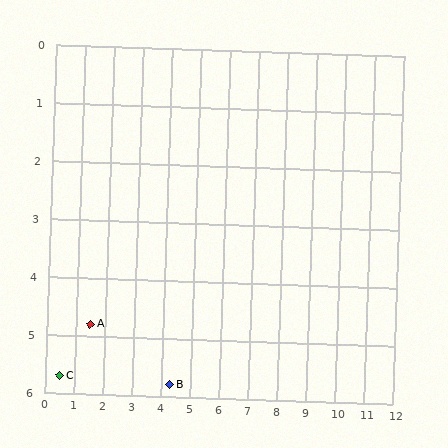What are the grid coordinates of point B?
Point B is at approximately (4.3, 5.8).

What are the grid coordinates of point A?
Point A is at approximately (1.5, 4.8).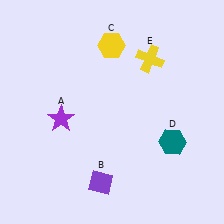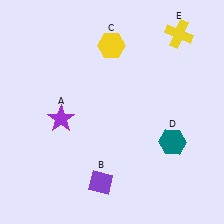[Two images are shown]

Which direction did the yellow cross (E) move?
The yellow cross (E) moved right.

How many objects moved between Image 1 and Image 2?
1 object moved between the two images.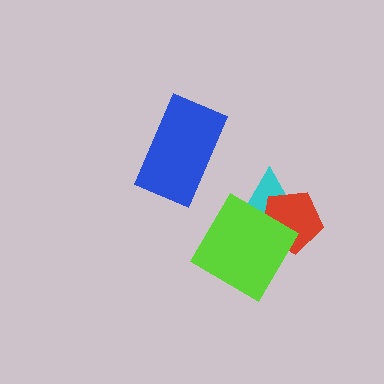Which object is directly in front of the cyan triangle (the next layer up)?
The red pentagon is directly in front of the cyan triangle.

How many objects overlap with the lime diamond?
2 objects overlap with the lime diamond.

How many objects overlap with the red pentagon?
2 objects overlap with the red pentagon.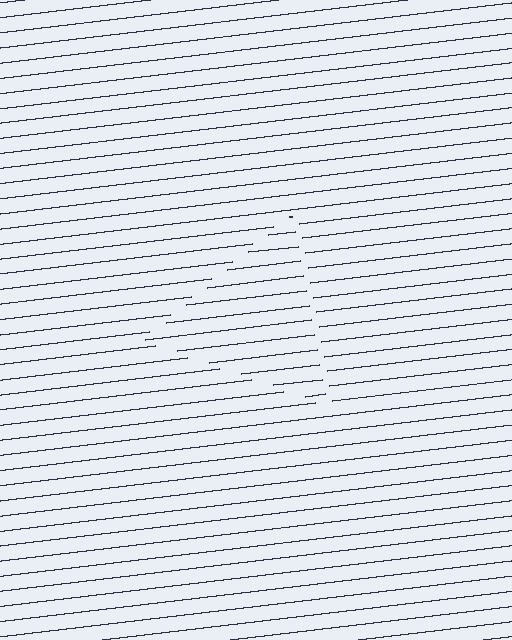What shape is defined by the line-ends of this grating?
An illusory triangle. The interior of the shape contains the same grating, shifted by half a period — the contour is defined by the phase discontinuity where line-ends from the inner and outer gratings abut.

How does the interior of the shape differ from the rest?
The interior of the shape contains the same grating, shifted by half a period — the contour is defined by the phase discontinuity where line-ends from the inner and outer gratings abut.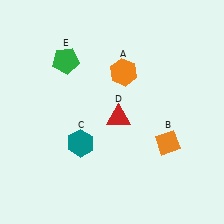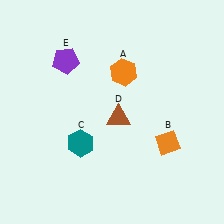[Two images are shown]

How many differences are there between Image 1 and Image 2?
There are 2 differences between the two images.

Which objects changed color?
D changed from red to brown. E changed from green to purple.